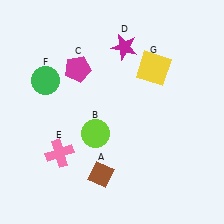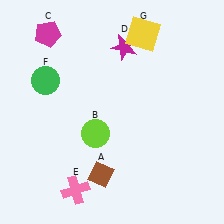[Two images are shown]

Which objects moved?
The objects that moved are: the magenta pentagon (C), the pink cross (E), the yellow square (G).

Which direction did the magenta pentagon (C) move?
The magenta pentagon (C) moved up.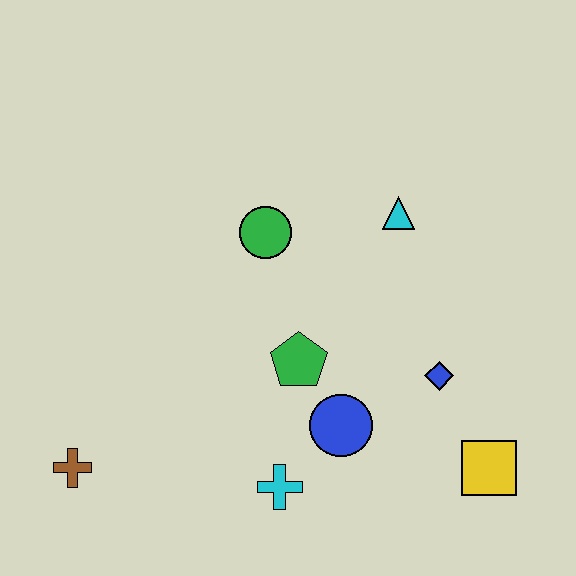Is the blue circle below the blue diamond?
Yes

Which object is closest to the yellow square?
The blue diamond is closest to the yellow square.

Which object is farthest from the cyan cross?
The cyan triangle is farthest from the cyan cross.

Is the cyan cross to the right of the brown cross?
Yes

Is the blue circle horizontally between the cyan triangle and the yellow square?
No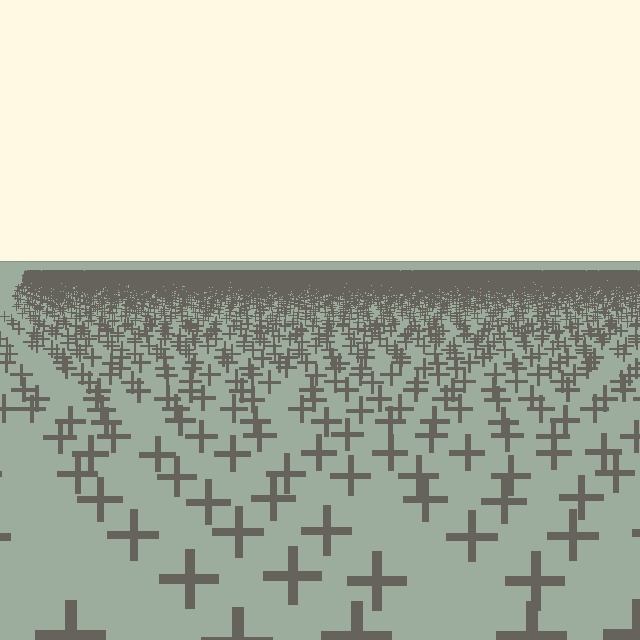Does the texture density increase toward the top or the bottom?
Density increases toward the top.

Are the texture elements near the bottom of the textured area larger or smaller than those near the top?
Larger. Near the bottom, elements are closer to the viewer and appear at a bigger on-screen size.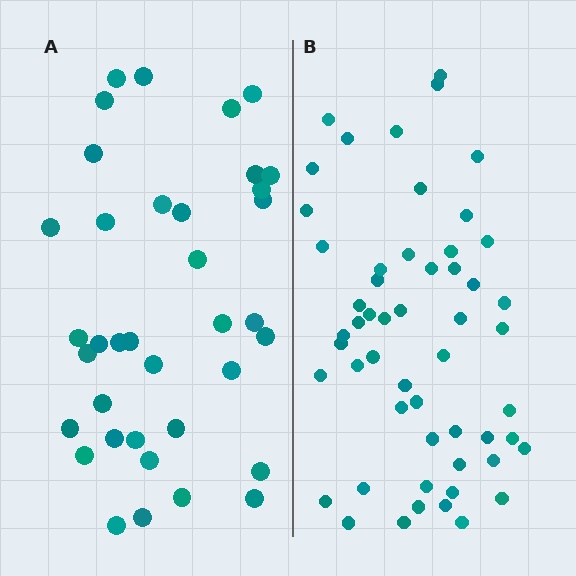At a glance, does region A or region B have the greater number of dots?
Region B (the right region) has more dots.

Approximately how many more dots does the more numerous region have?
Region B has approximately 15 more dots than region A.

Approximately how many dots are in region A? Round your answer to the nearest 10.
About 40 dots. (The exact count is 37, which rounds to 40.)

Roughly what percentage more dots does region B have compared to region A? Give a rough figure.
About 45% more.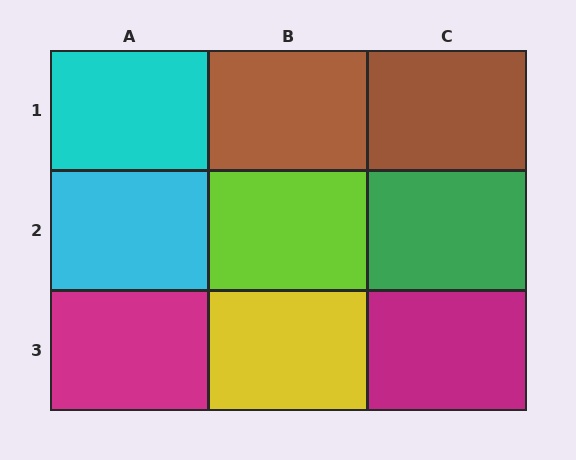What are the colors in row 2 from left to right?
Cyan, lime, green.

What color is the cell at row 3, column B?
Yellow.